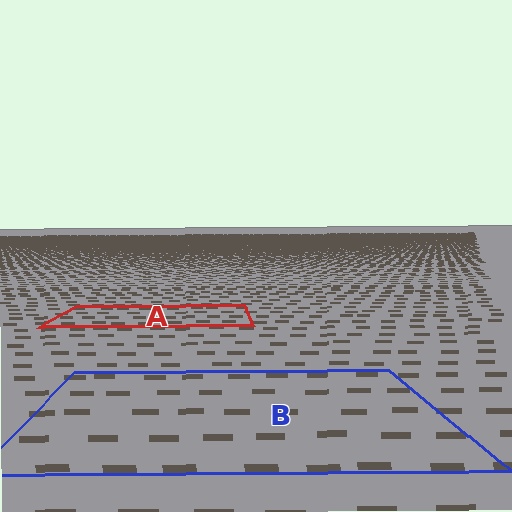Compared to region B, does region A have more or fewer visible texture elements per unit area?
Region A has more texture elements per unit area — they are packed more densely because it is farther away.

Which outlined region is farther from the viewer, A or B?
Region A is farther from the viewer — the texture elements inside it appear smaller and more densely packed.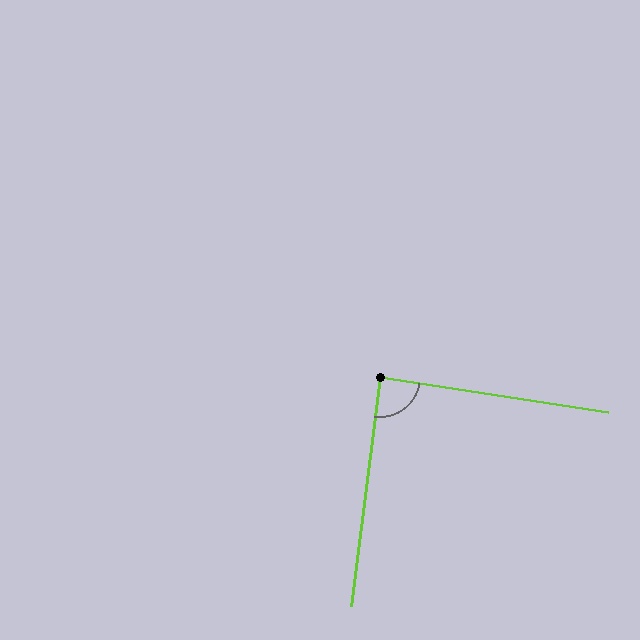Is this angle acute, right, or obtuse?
It is approximately a right angle.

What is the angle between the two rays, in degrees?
Approximately 88 degrees.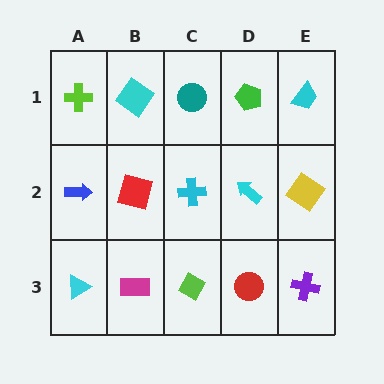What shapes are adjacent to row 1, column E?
A yellow diamond (row 2, column E), a green pentagon (row 1, column D).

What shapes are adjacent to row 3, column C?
A cyan cross (row 2, column C), a magenta rectangle (row 3, column B), a red circle (row 3, column D).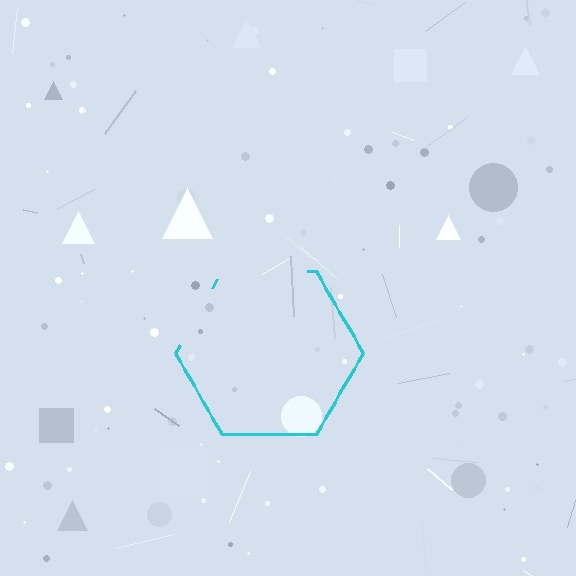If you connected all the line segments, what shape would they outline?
They would outline a hexagon.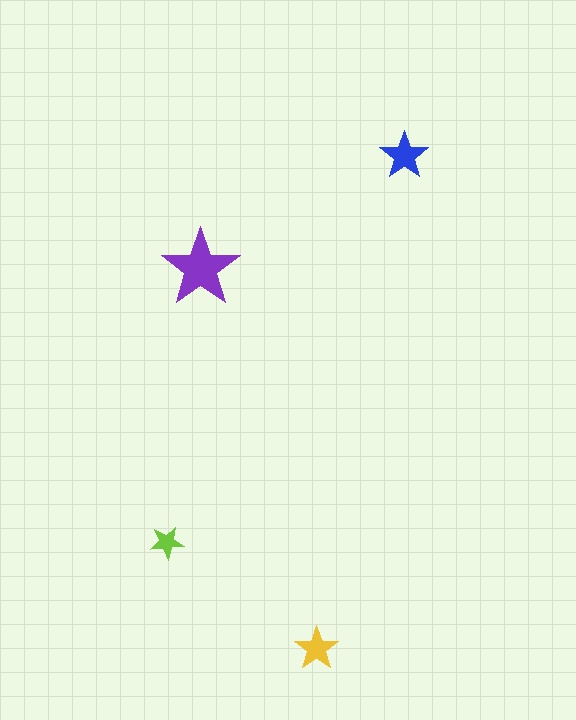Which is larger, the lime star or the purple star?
The purple one.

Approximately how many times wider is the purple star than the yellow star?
About 2 times wider.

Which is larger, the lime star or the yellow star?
The yellow one.